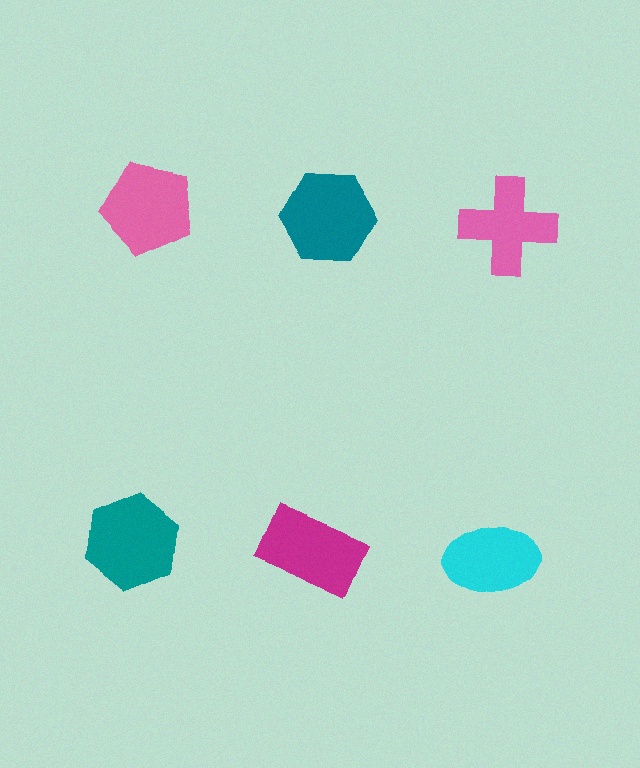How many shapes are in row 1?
3 shapes.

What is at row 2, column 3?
A cyan ellipse.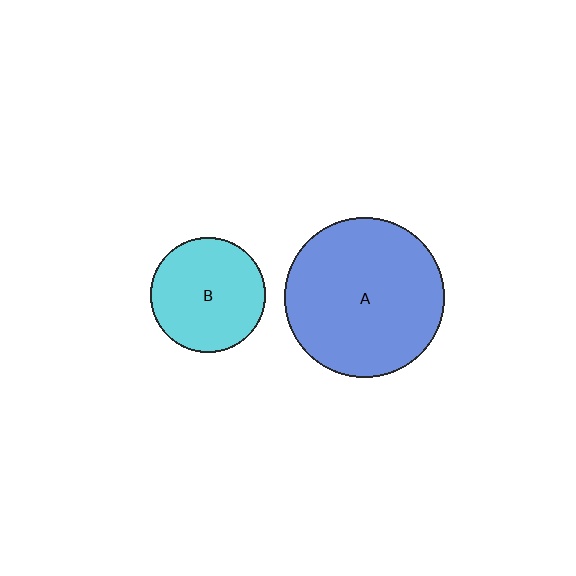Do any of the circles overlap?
No, none of the circles overlap.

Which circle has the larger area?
Circle A (blue).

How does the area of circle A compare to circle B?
Approximately 1.9 times.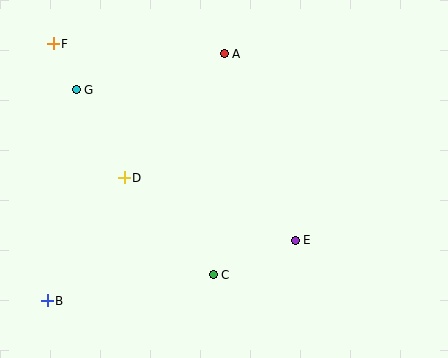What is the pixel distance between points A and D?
The distance between A and D is 160 pixels.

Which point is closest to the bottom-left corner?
Point B is closest to the bottom-left corner.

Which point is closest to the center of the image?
Point E at (295, 240) is closest to the center.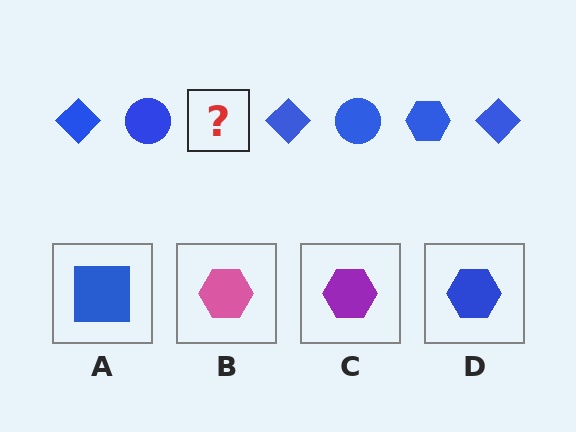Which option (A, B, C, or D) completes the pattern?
D.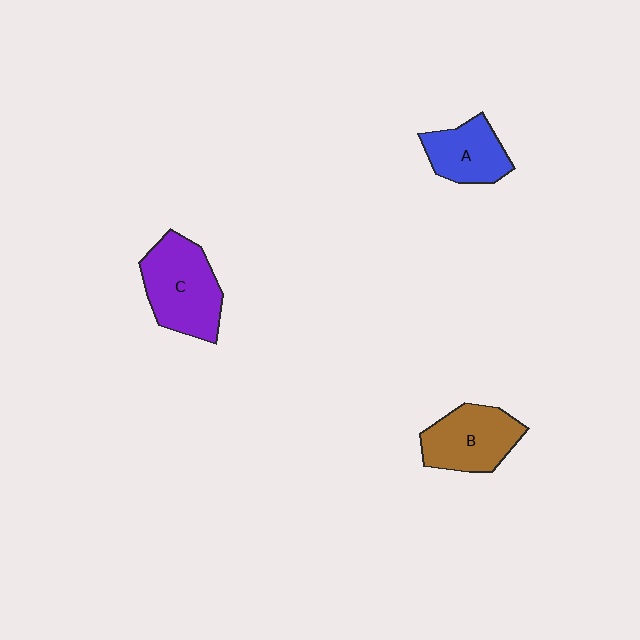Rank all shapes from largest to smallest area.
From largest to smallest: C (purple), B (brown), A (blue).